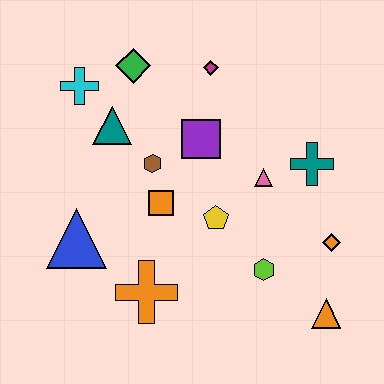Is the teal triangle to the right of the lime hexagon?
No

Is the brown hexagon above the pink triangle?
Yes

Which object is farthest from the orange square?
The orange triangle is farthest from the orange square.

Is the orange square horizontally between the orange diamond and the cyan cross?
Yes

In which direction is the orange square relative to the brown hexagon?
The orange square is below the brown hexagon.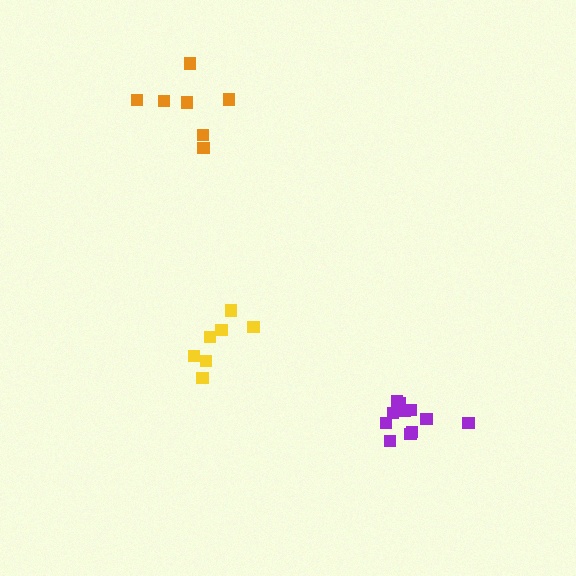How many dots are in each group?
Group 1: 8 dots, Group 2: 11 dots, Group 3: 7 dots (26 total).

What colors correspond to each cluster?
The clusters are colored: yellow, purple, orange.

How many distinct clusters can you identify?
There are 3 distinct clusters.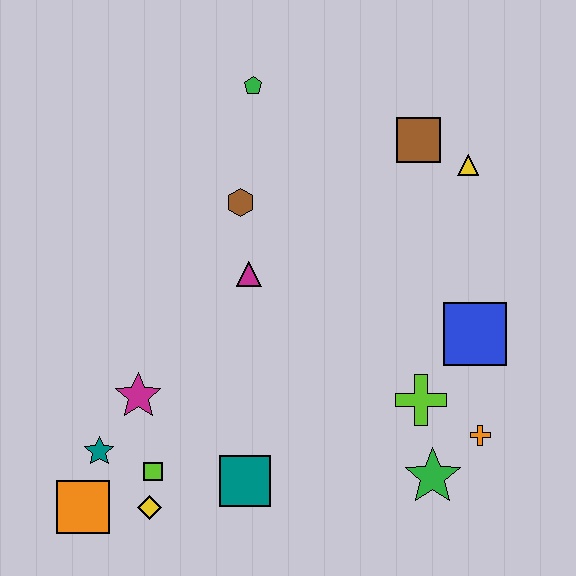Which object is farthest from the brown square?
The orange square is farthest from the brown square.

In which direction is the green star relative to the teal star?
The green star is to the right of the teal star.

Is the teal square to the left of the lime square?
No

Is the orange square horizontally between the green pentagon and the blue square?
No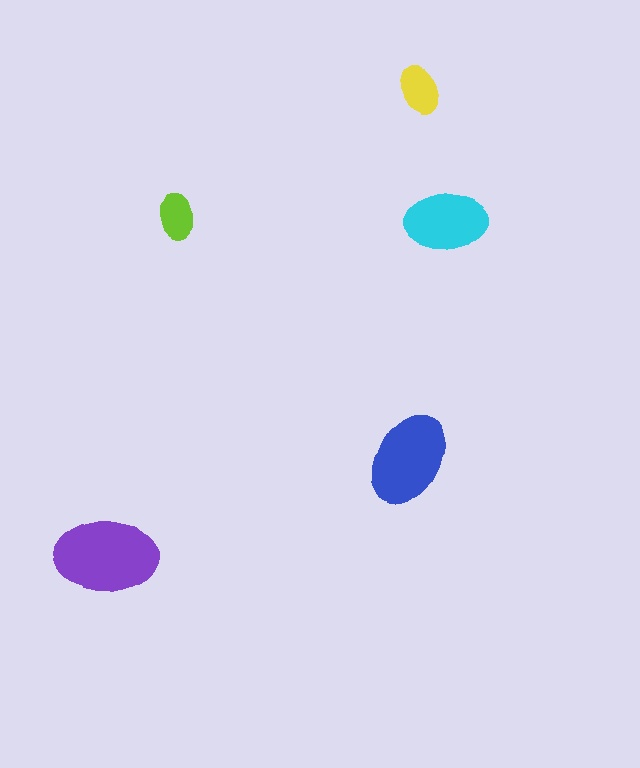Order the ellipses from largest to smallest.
the purple one, the blue one, the cyan one, the yellow one, the lime one.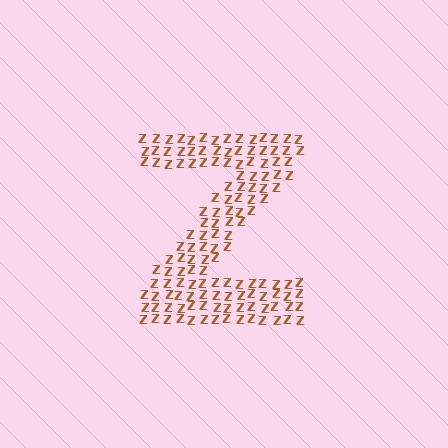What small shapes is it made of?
It is made of small letter Z's.